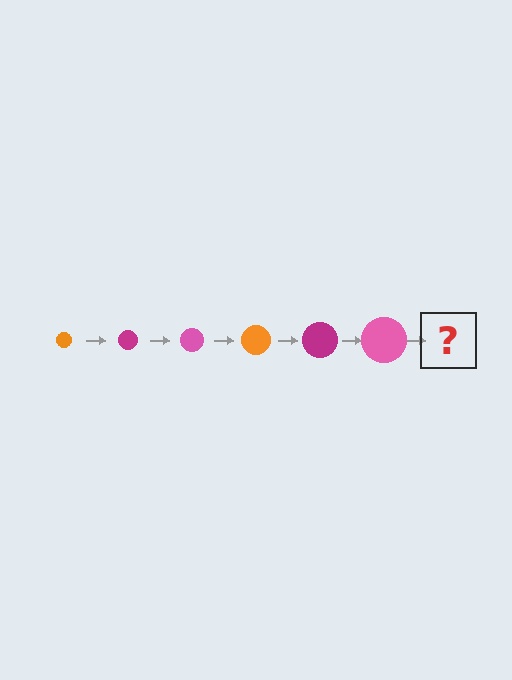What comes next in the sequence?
The next element should be an orange circle, larger than the previous one.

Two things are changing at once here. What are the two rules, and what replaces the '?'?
The two rules are that the circle grows larger each step and the color cycles through orange, magenta, and pink. The '?' should be an orange circle, larger than the previous one.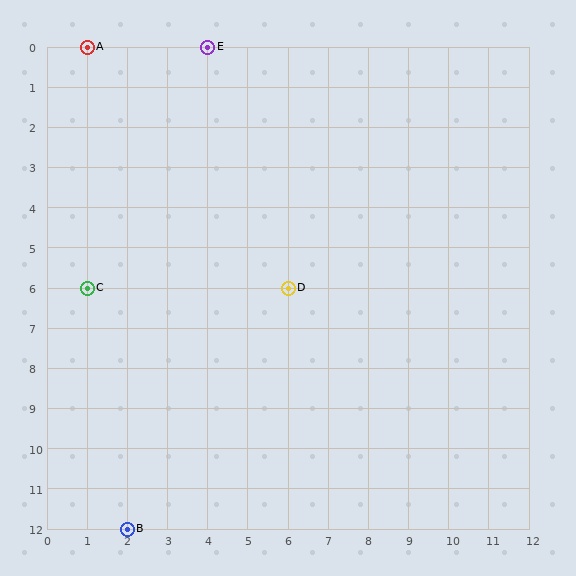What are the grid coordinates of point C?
Point C is at grid coordinates (1, 6).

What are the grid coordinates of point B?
Point B is at grid coordinates (2, 12).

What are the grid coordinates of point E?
Point E is at grid coordinates (4, 0).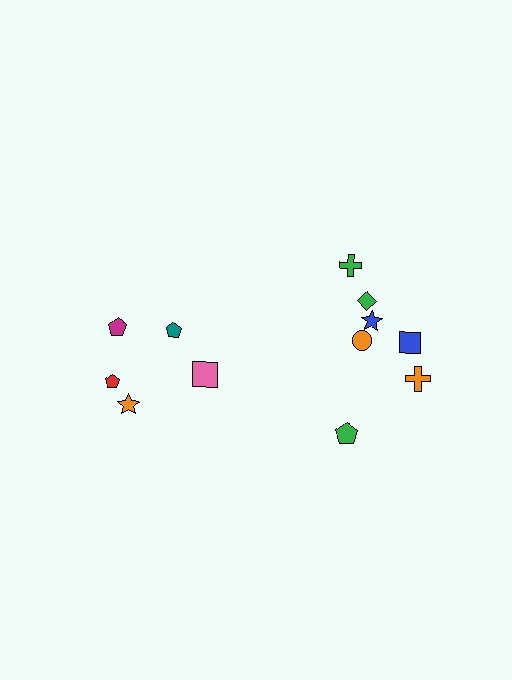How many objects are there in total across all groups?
There are 12 objects.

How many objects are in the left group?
There are 5 objects.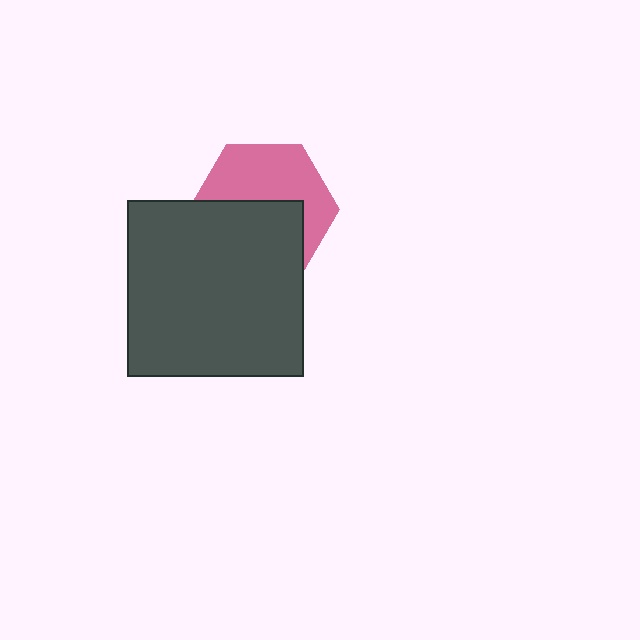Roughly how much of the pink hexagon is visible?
About half of it is visible (roughly 50%).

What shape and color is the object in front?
The object in front is a dark gray square.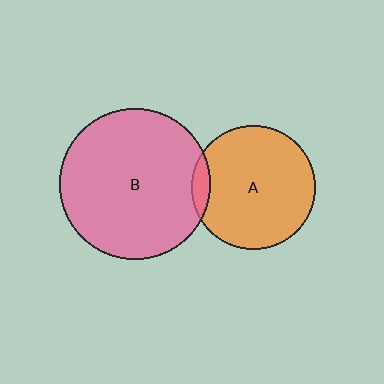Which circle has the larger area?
Circle B (pink).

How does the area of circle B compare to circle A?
Approximately 1.5 times.